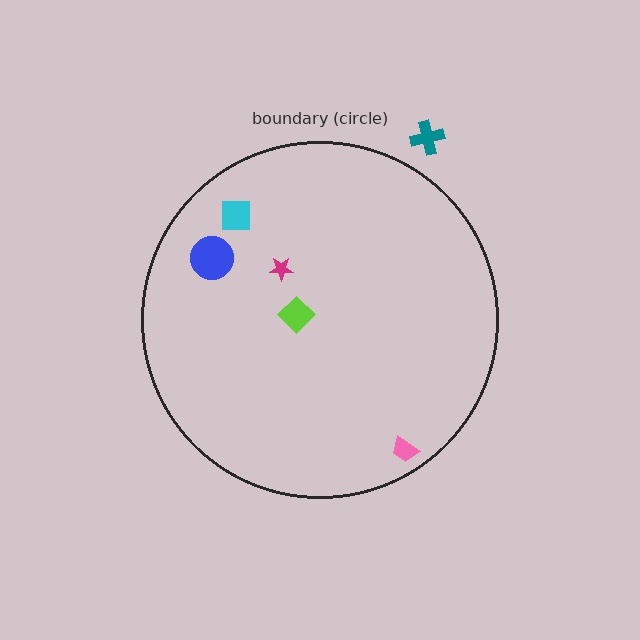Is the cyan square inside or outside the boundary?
Inside.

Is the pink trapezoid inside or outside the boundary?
Inside.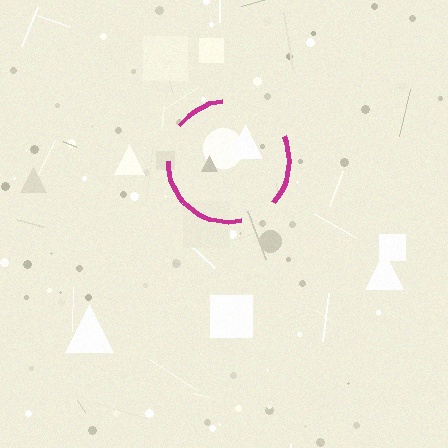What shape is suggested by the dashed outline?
The dashed outline suggests a circle.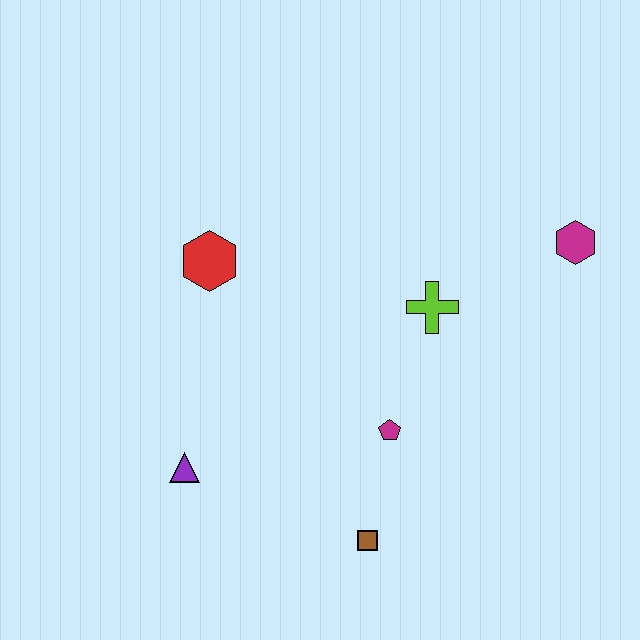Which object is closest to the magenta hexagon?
The lime cross is closest to the magenta hexagon.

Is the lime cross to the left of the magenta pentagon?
No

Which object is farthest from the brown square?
The magenta hexagon is farthest from the brown square.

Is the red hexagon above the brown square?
Yes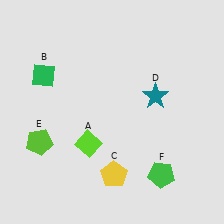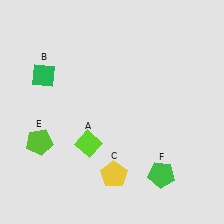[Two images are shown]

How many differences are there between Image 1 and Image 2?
There is 1 difference between the two images.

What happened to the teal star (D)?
The teal star (D) was removed in Image 2. It was in the top-right area of Image 1.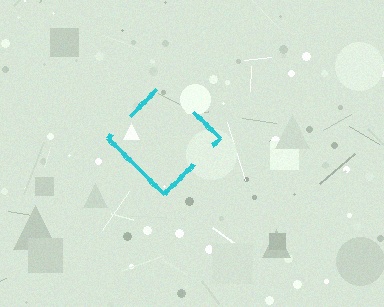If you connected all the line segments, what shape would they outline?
They would outline a diamond.